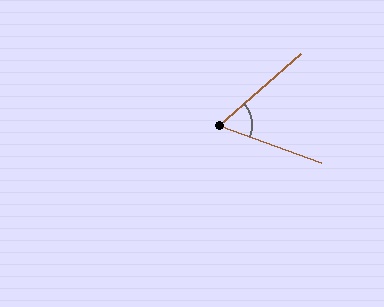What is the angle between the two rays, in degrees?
Approximately 61 degrees.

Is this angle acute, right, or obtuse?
It is acute.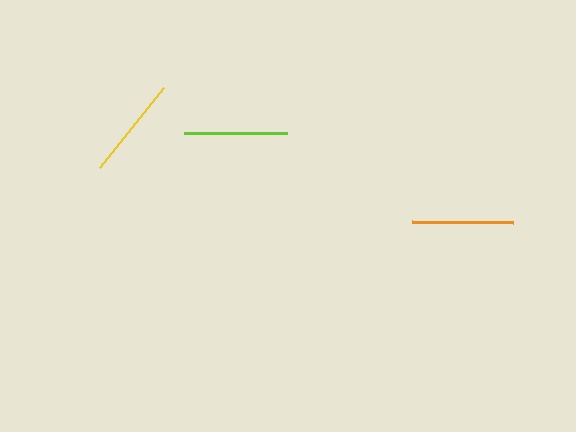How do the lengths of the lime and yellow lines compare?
The lime and yellow lines are approximately the same length.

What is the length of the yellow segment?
The yellow segment is approximately 103 pixels long.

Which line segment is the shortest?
The orange line is the shortest at approximately 102 pixels.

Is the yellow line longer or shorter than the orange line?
The yellow line is longer than the orange line.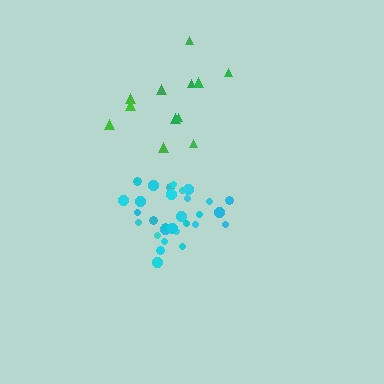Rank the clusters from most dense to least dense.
cyan, green.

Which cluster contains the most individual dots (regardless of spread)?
Cyan (31).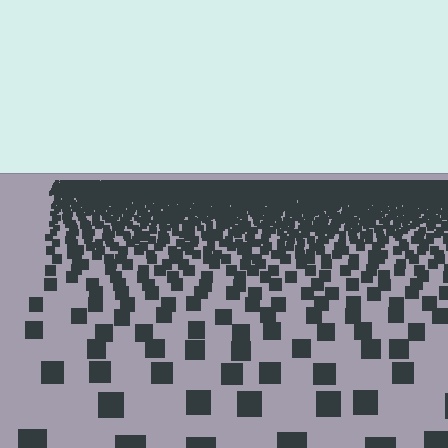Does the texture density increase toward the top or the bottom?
Density increases toward the top.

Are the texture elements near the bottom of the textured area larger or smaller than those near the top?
Larger. Near the bottom, elements are closer to the viewer and appear at a bigger on-screen size.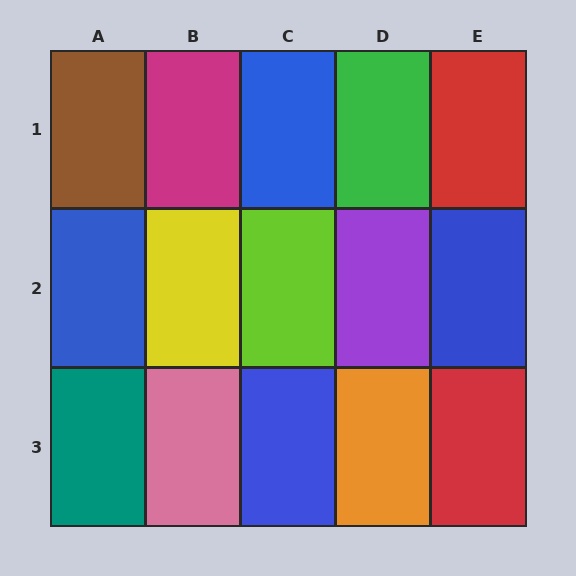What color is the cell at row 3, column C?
Blue.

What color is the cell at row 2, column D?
Purple.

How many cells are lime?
1 cell is lime.